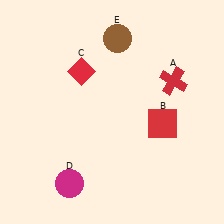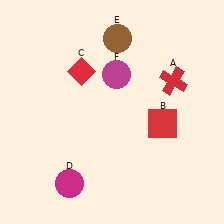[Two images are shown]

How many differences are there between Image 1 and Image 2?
There is 1 difference between the two images.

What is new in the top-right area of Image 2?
A magenta circle (F) was added in the top-right area of Image 2.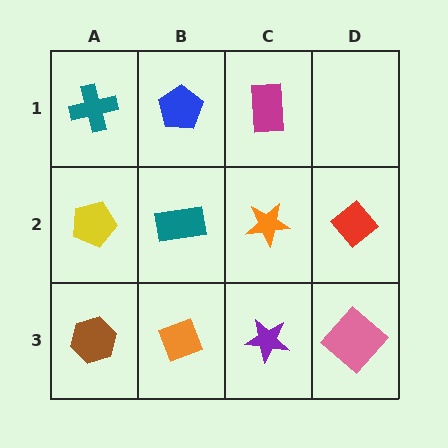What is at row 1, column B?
A blue pentagon.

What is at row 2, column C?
An orange star.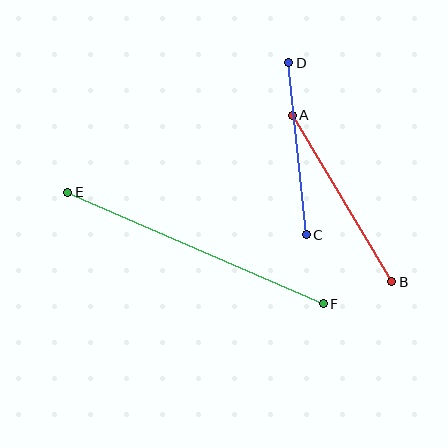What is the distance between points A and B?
The distance is approximately 194 pixels.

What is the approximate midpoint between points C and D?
The midpoint is at approximately (298, 149) pixels.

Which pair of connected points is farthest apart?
Points E and F are farthest apart.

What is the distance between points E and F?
The distance is approximately 278 pixels.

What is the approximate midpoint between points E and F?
The midpoint is at approximately (195, 248) pixels.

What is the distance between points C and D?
The distance is approximately 173 pixels.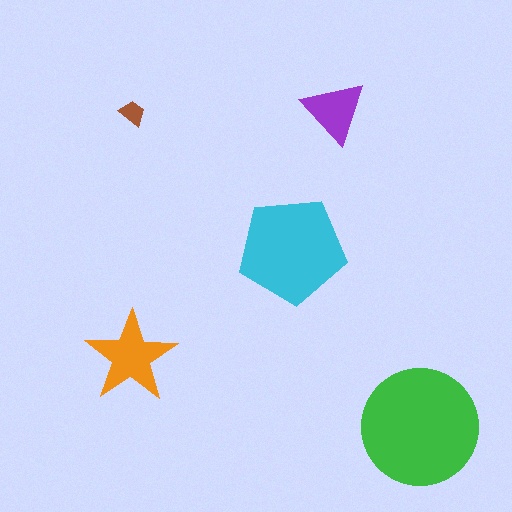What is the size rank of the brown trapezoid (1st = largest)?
5th.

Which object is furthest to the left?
The orange star is leftmost.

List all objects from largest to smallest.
The green circle, the cyan pentagon, the orange star, the purple triangle, the brown trapezoid.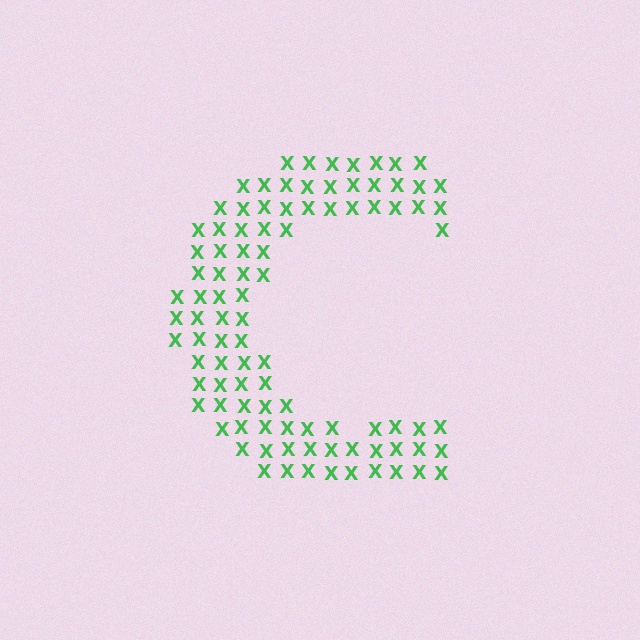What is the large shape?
The large shape is the letter C.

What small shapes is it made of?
It is made of small letter X's.